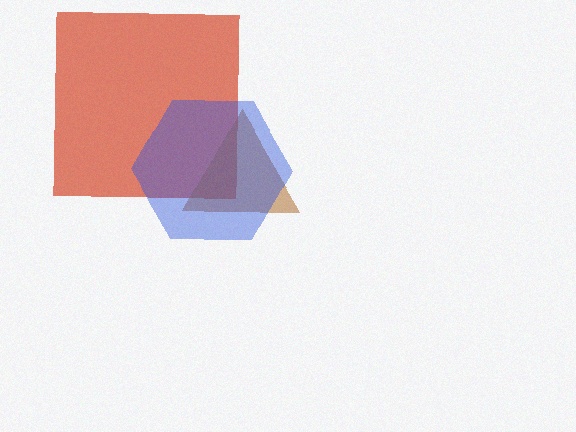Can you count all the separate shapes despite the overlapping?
Yes, there are 3 separate shapes.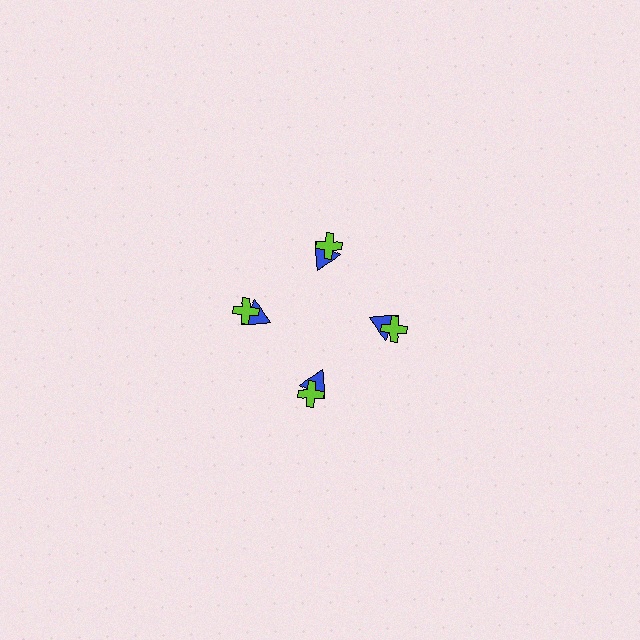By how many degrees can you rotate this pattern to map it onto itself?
The pattern maps onto itself every 90 degrees of rotation.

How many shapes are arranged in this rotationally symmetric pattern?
There are 8 shapes, arranged in 4 groups of 2.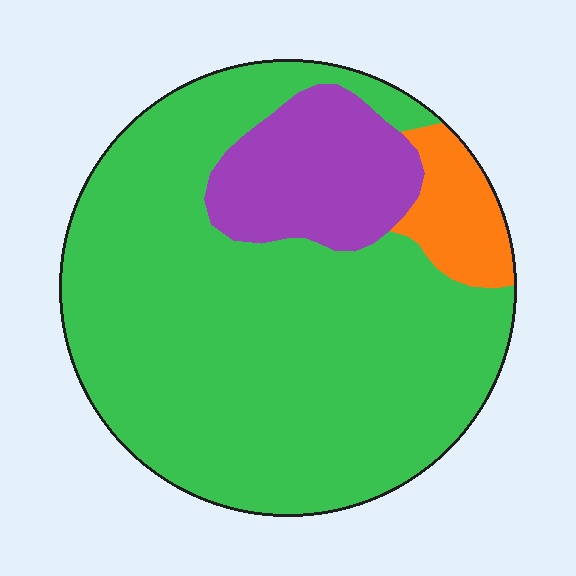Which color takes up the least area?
Orange, at roughly 5%.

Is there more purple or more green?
Green.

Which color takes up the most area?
Green, at roughly 75%.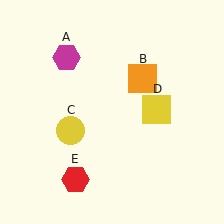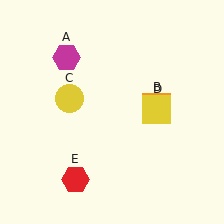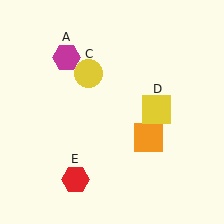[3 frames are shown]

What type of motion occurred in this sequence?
The orange square (object B), yellow circle (object C) rotated clockwise around the center of the scene.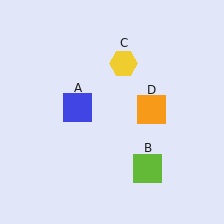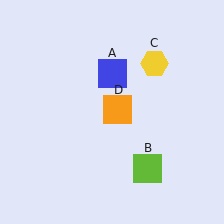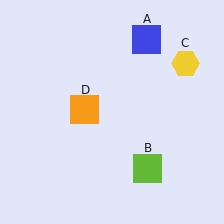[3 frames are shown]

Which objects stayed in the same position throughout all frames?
Lime square (object B) remained stationary.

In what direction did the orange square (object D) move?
The orange square (object D) moved left.